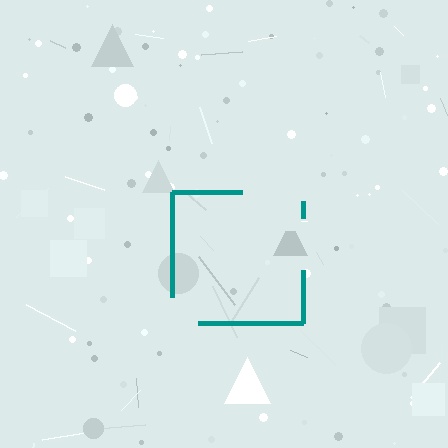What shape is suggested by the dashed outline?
The dashed outline suggests a square.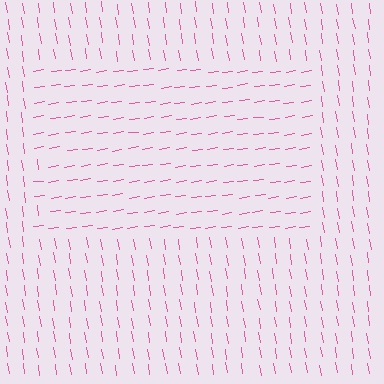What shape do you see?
I see a rectangle.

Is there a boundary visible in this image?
Yes, there is a texture boundary formed by a change in line orientation.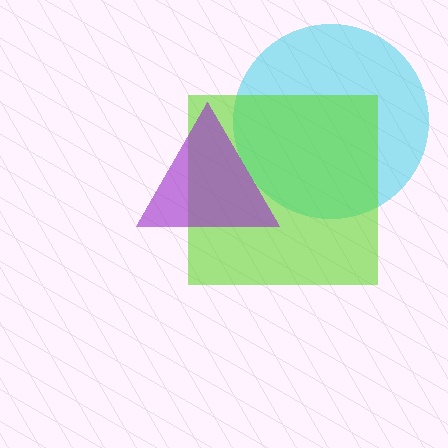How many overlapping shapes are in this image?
There are 3 overlapping shapes in the image.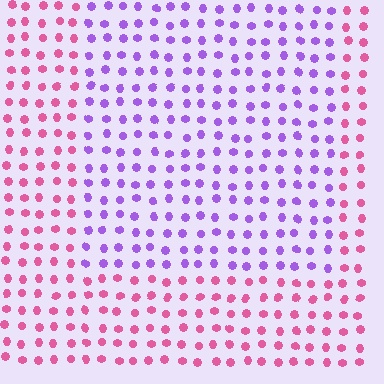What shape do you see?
I see a rectangle.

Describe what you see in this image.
The image is filled with small pink elements in a uniform arrangement. A rectangle-shaped region is visible where the elements are tinted to a slightly different hue, forming a subtle color boundary.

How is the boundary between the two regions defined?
The boundary is defined purely by a slight shift in hue (about 57 degrees). Spacing, size, and orientation are identical on both sides.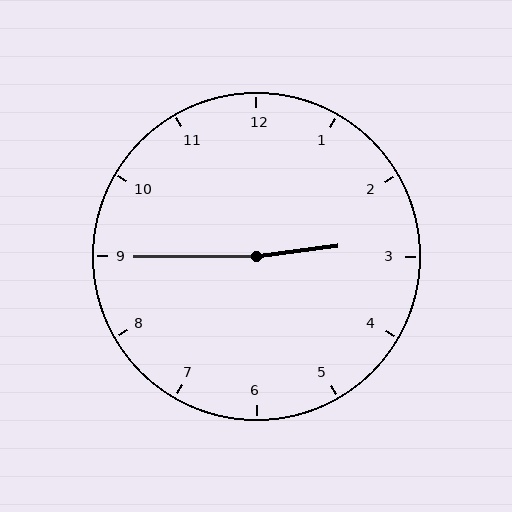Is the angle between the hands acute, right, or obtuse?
It is obtuse.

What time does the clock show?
2:45.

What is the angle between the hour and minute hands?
Approximately 172 degrees.